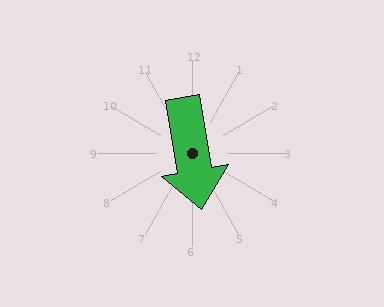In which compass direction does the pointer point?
South.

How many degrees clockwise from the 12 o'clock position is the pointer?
Approximately 170 degrees.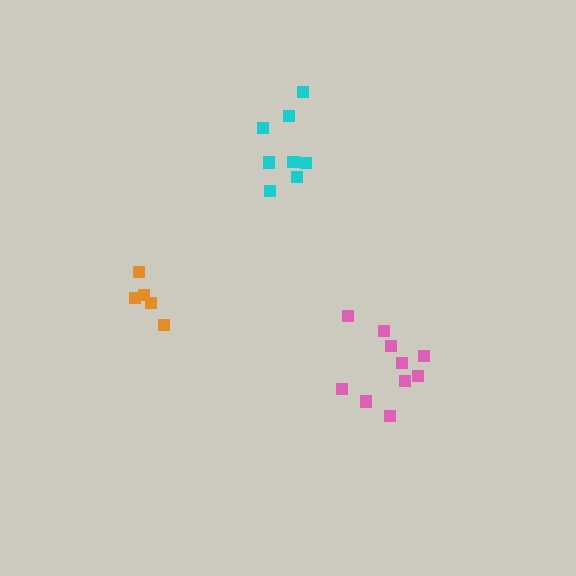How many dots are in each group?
Group 1: 10 dots, Group 2: 5 dots, Group 3: 8 dots (23 total).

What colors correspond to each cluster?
The clusters are colored: pink, orange, cyan.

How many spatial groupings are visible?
There are 3 spatial groupings.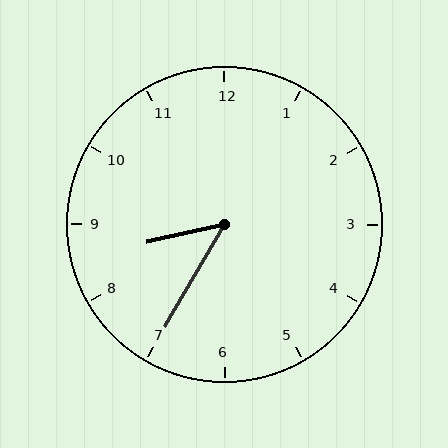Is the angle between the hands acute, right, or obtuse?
It is acute.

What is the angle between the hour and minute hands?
Approximately 48 degrees.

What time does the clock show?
8:35.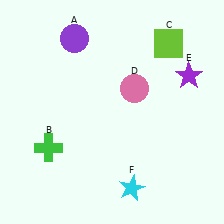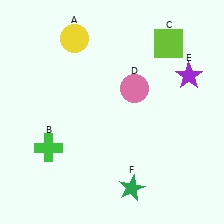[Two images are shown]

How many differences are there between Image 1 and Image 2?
There are 2 differences between the two images.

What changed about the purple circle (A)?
In Image 1, A is purple. In Image 2, it changed to yellow.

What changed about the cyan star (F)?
In Image 1, F is cyan. In Image 2, it changed to green.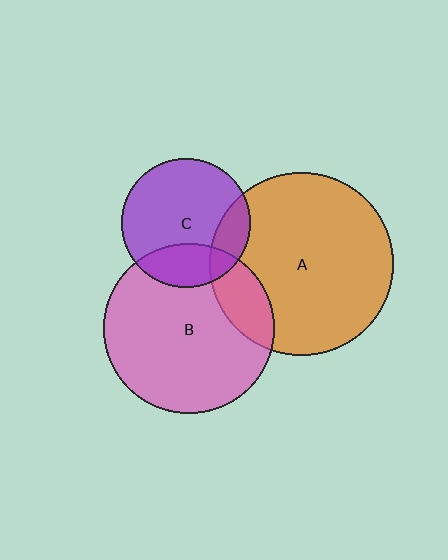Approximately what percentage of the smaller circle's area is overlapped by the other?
Approximately 15%.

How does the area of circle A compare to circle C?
Approximately 2.0 times.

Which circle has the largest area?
Circle A (orange).